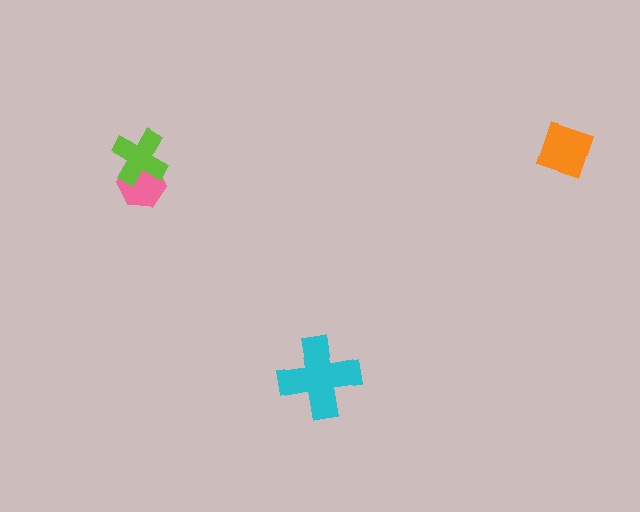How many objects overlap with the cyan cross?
0 objects overlap with the cyan cross.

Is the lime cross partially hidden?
No, no other shape covers it.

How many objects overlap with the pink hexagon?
1 object overlaps with the pink hexagon.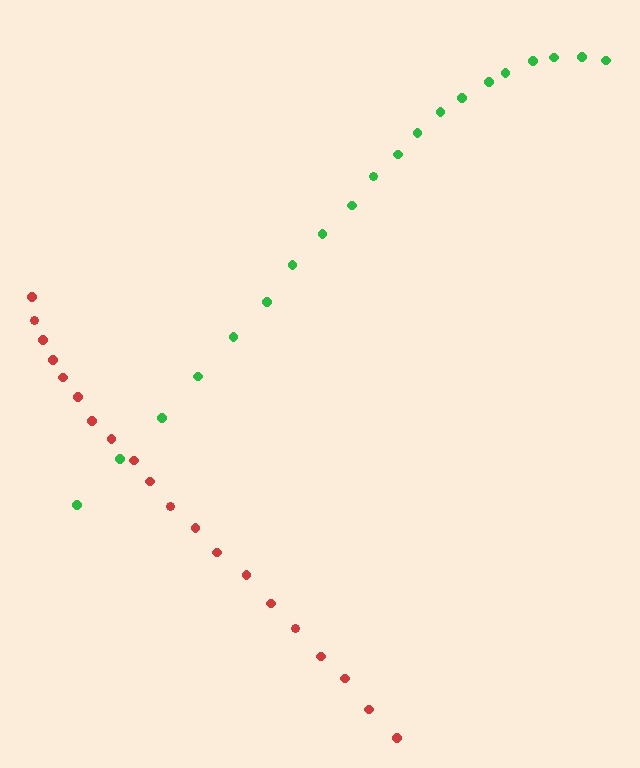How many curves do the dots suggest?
There are 2 distinct paths.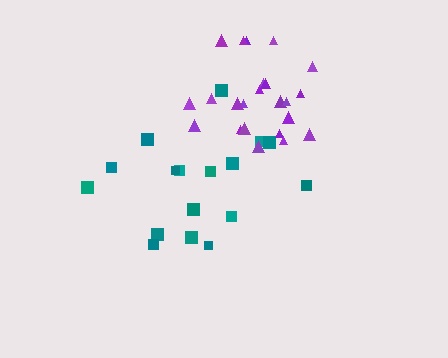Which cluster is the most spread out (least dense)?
Teal.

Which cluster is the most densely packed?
Purple.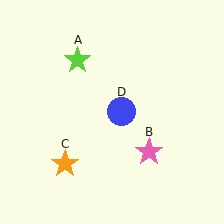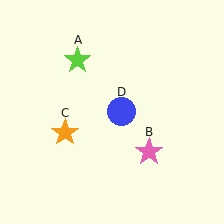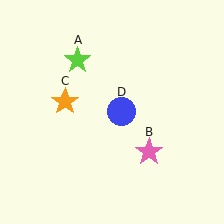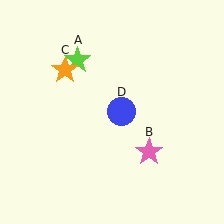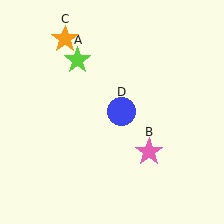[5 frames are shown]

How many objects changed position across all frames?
1 object changed position: orange star (object C).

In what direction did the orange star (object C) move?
The orange star (object C) moved up.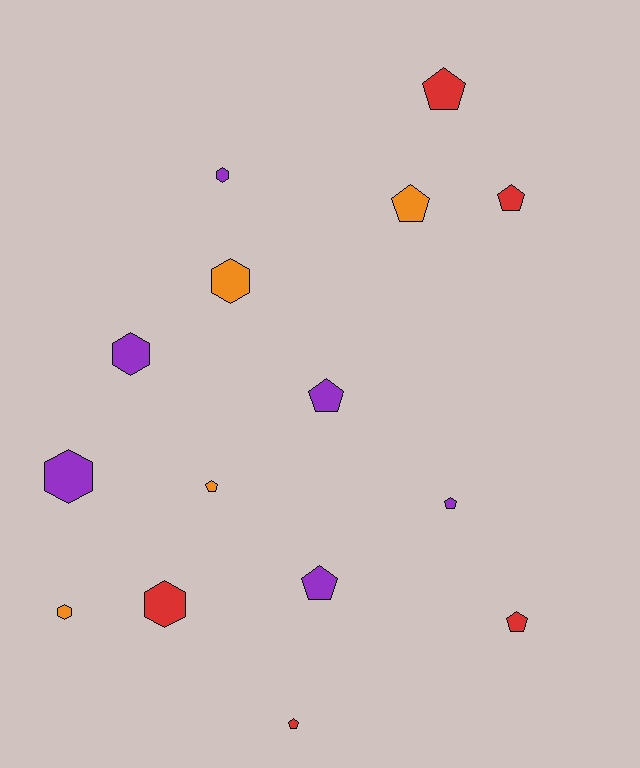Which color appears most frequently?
Purple, with 6 objects.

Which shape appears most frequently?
Pentagon, with 9 objects.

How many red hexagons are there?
There is 1 red hexagon.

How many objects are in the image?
There are 15 objects.